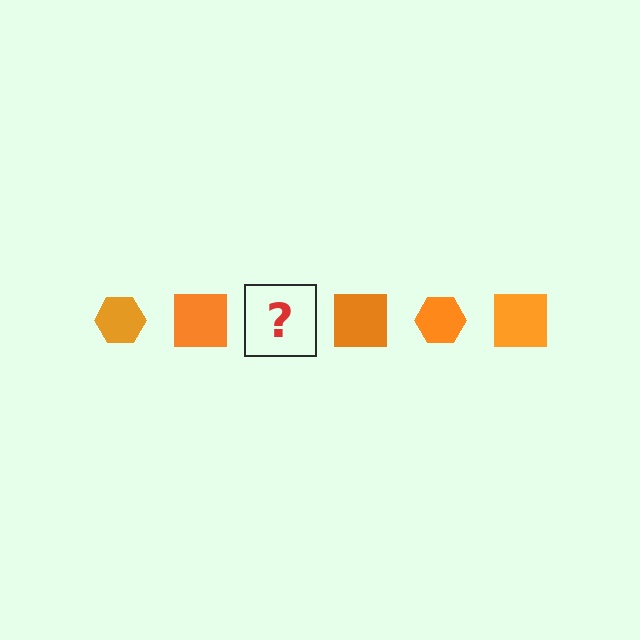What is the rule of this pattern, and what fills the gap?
The rule is that the pattern cycles through hexagon, square shapes in orange. The gap should be filled with an orange hexagon.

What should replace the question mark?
The question mark should be replaced with an orange hexagon.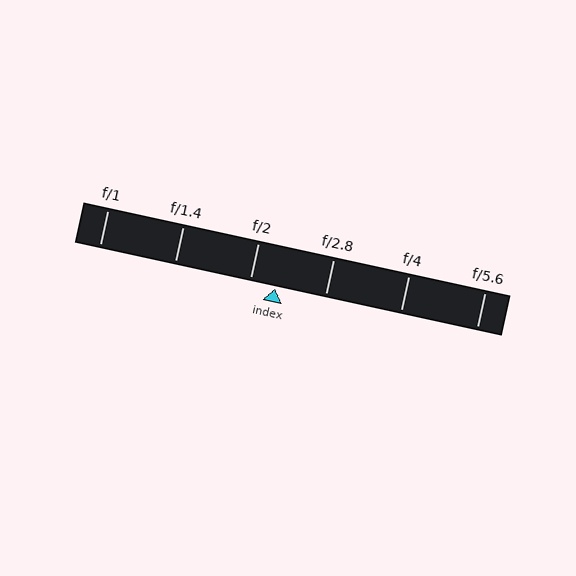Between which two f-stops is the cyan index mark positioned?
The index mark is between f/2 and f/2.8.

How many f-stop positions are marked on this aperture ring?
There are 6 f-stop positions marked.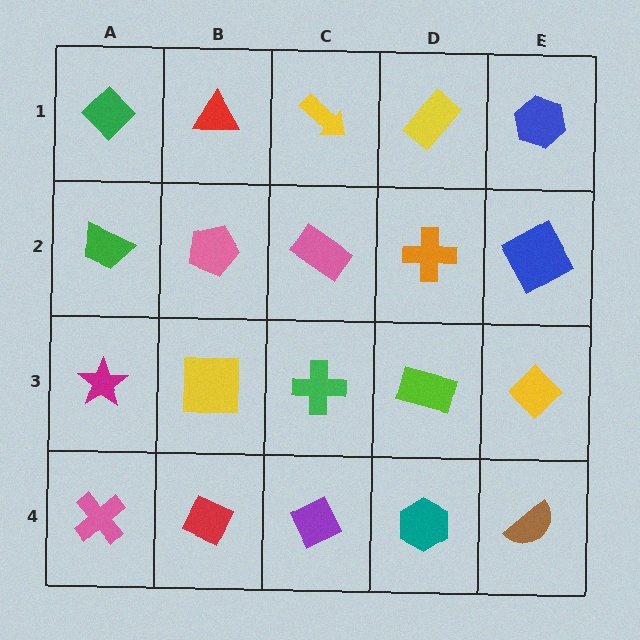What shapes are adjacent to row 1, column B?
A pink pentagon (row 2, column B), a green diamond (row 1, column A), a yellow arrow (row 1, column C).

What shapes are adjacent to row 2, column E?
A blue hexagon (row 1, column E), a yellow diamond (row 3, column E), an orange cross (row 2, column D).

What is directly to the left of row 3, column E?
A lime rectangle.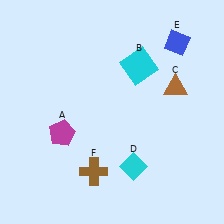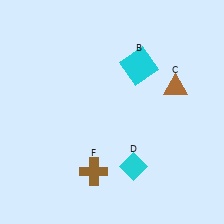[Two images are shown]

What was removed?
The magenta pentagon (A), the blue diamond (E) were removed in Image 2.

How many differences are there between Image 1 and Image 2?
There are 2 differences between the two images.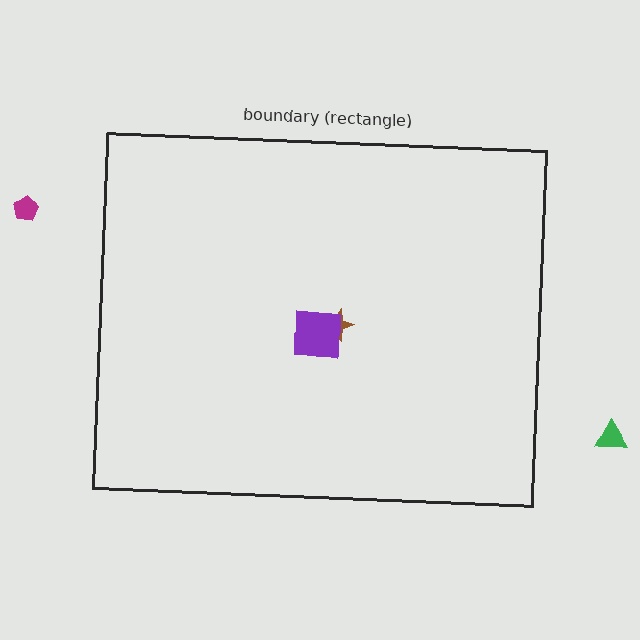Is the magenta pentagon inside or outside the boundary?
Outside.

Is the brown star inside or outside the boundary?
Inside.